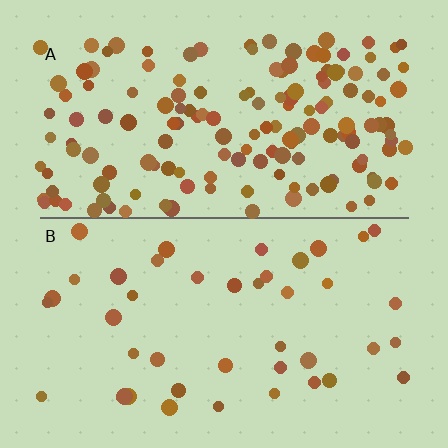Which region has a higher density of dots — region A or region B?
A (the top).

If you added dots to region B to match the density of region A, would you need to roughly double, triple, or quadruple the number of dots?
Approximately quadruple.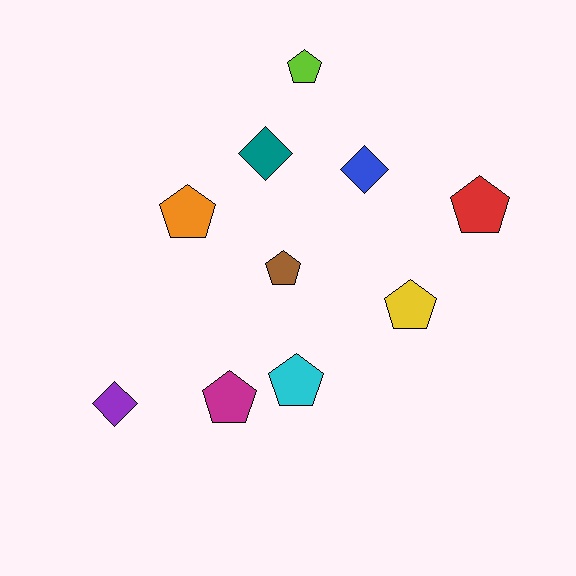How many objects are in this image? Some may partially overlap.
There are 10 objects.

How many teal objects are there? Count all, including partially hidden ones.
There is 1 teal object.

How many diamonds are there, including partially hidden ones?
There are 3 diamonds.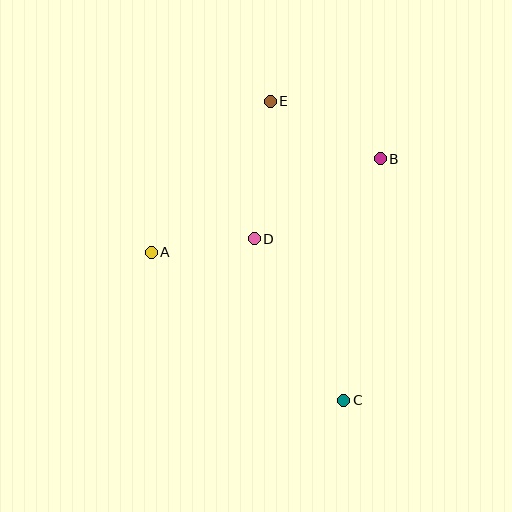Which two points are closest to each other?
Points A and D are closest to each other.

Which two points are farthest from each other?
Points C and E are farthest from each other.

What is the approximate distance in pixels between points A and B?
The distance between A and B is approximately 247 pixels.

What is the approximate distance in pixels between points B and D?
The distance between B and D is approximately 149 pixels.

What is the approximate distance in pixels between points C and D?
The distance between C and D is approximately 184 pixels.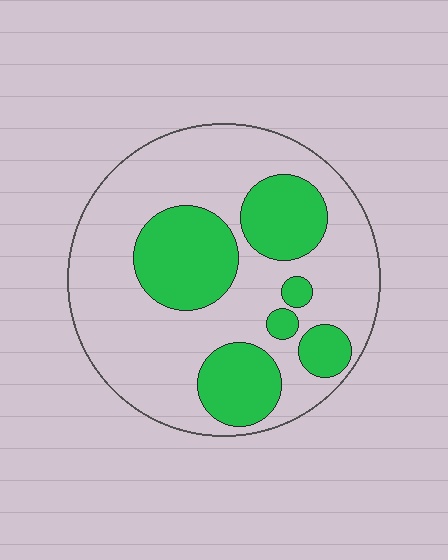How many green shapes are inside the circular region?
6.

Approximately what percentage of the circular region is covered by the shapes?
Approximately 30%.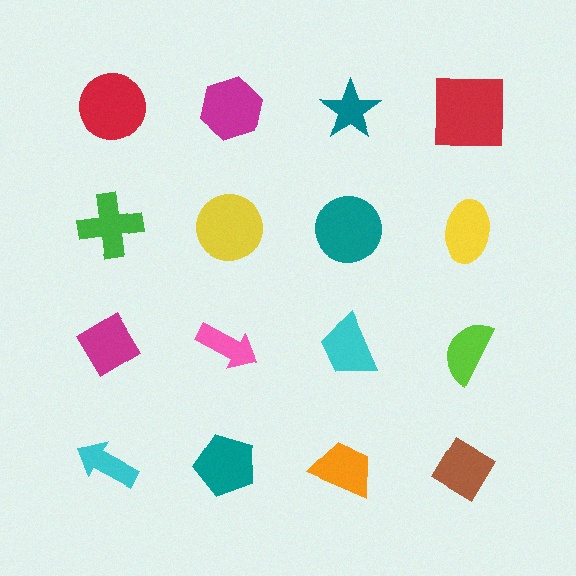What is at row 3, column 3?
A cyan trapezoid.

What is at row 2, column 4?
A yellow ellipse.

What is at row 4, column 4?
A brown diamond.